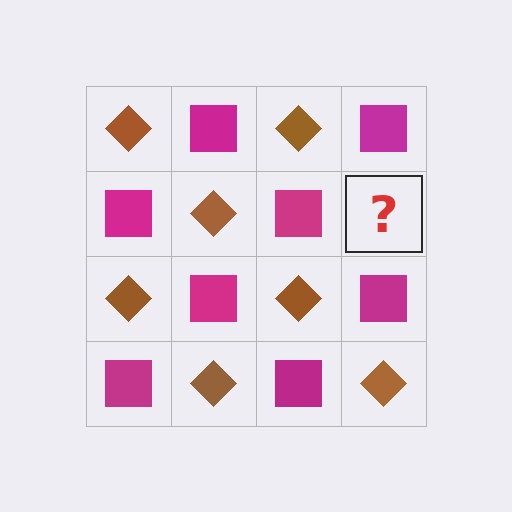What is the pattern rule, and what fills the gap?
The rule is that it alternates brown diamond and magenta square in a checkerboard pattern. The gap should be filled with a brown diamond.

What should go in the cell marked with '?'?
The missing cell should contain a brown diamond.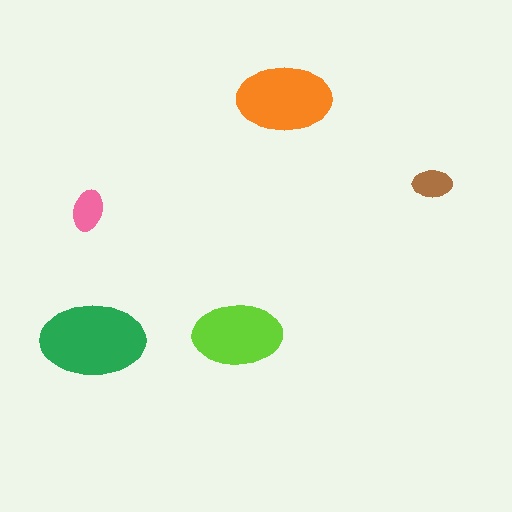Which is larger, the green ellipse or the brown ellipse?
The green one.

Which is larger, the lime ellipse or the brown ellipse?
The lime one.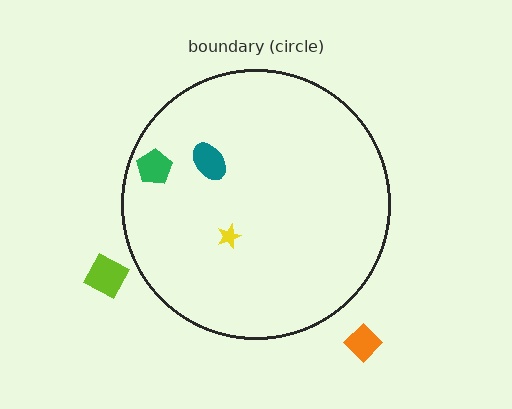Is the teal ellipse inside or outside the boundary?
Inside.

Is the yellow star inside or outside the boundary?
Inside.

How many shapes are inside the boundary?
3 inside, 2 outside.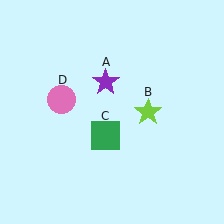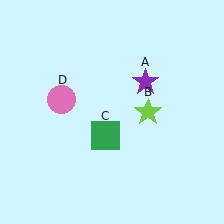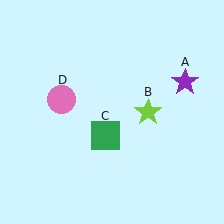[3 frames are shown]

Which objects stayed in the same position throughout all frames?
Lime star (object B) and green square (object C) and pink circle (object D) remained stationary.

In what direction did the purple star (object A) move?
The purple star (object A) moved right.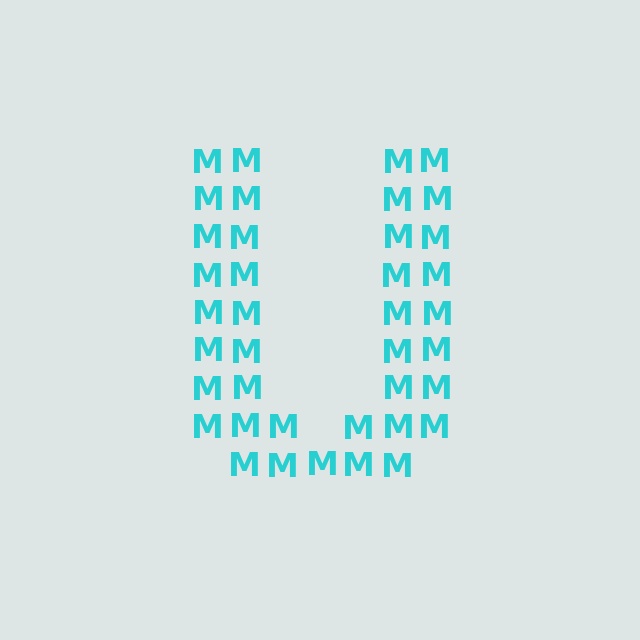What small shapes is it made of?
It is made of small letter M's.